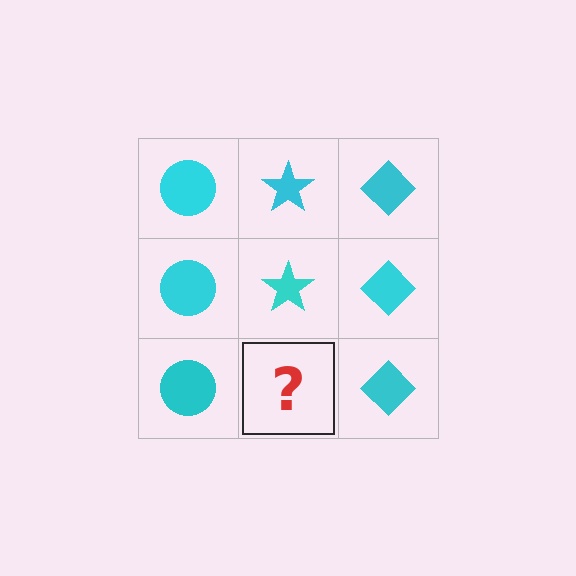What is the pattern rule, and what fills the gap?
The rule is that each column has a consistent shape. The gap should be filled with a cyan star.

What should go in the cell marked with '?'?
The missing cell should contain a cyan star.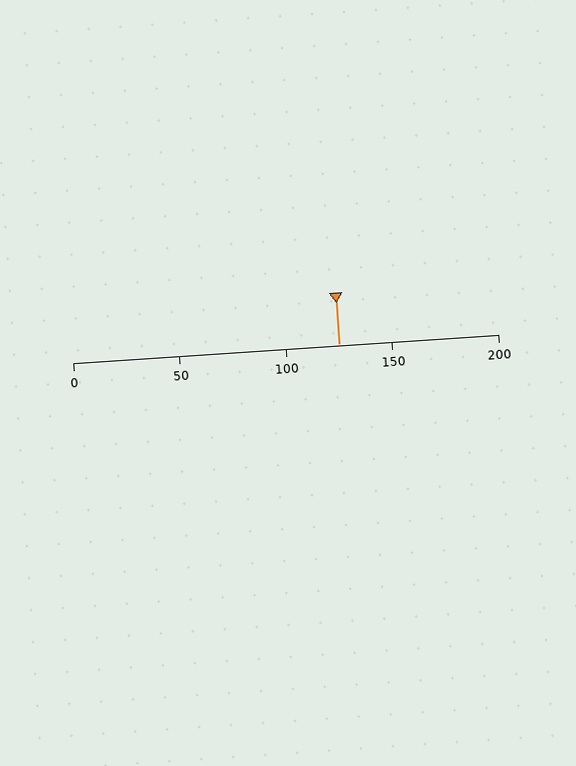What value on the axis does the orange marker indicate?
The marker indicates approximately 125.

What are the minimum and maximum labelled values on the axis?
The axis runs from 0 to 200.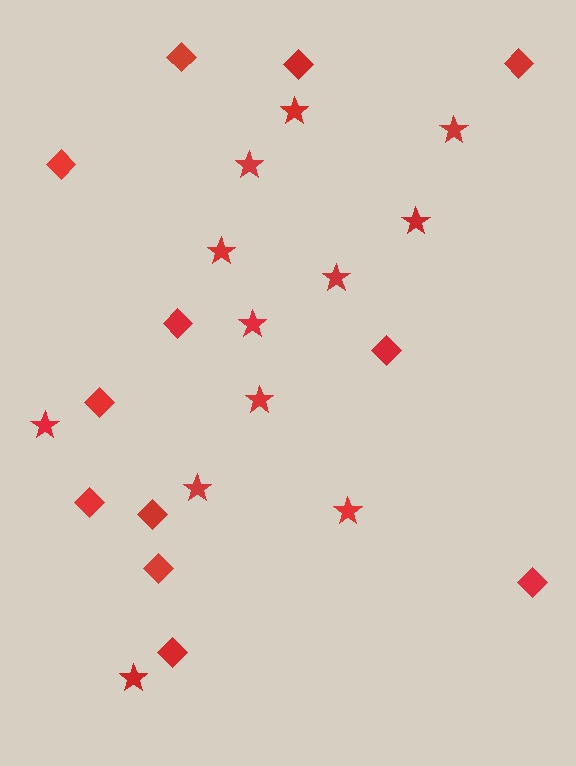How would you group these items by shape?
There are 2 groups: one group of stars (12) and one group of diamonds (12).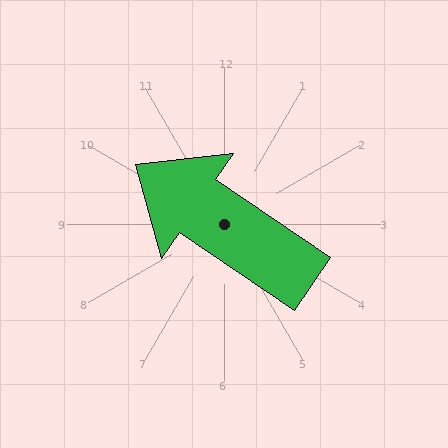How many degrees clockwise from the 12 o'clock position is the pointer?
Approximately 304 degrees.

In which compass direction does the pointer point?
Northwest.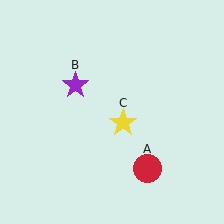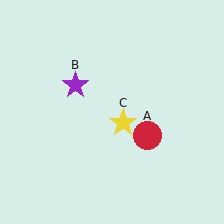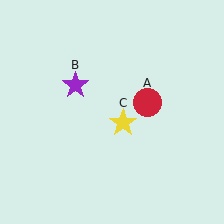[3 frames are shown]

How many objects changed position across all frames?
1 object changed position: red circle (object A).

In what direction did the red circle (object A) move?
The red circle (object A) moved up.